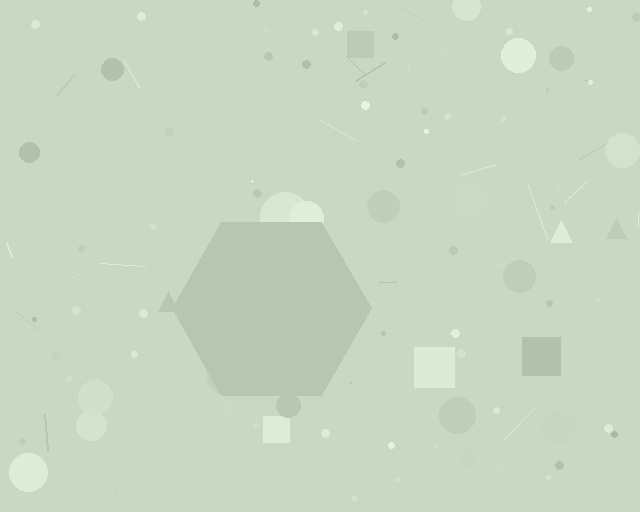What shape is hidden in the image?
A hexagon is hidden in the image.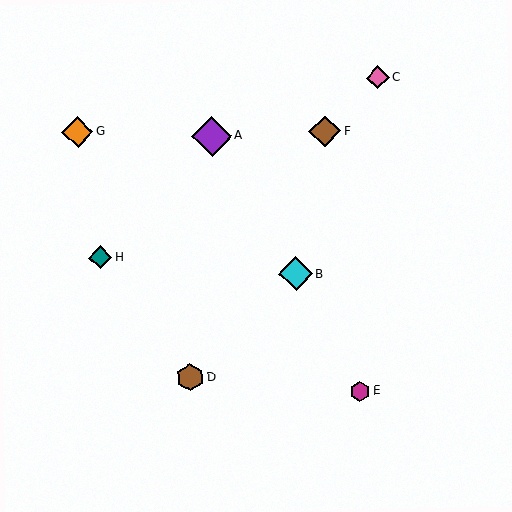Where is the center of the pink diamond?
The center of the pink diamond is at (378, 78).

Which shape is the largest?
The purple diamond (labeled A) is the largest.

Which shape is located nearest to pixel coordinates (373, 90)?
The pink diamond (labeled C) at (378, 78) is nearest to that location.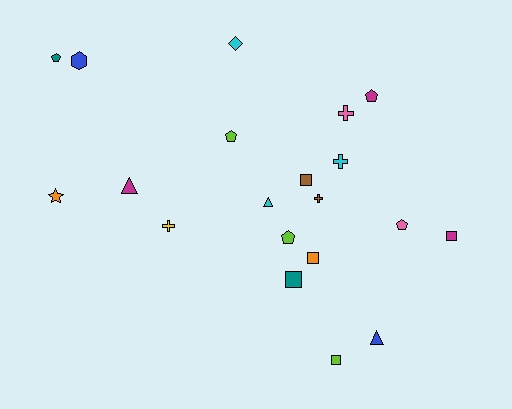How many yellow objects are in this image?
There is 1 yellow object.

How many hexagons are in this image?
There is 1 hexagon.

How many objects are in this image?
There are 20 objects.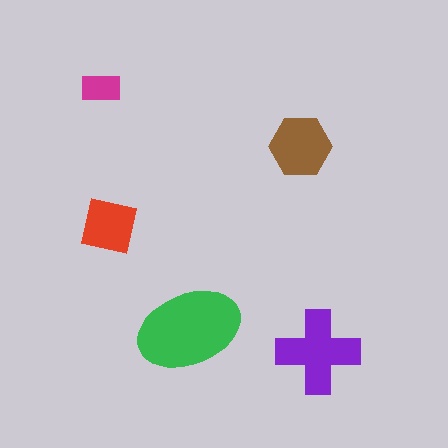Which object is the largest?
The green ellipse.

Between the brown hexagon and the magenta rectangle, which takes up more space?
The brown hexagon.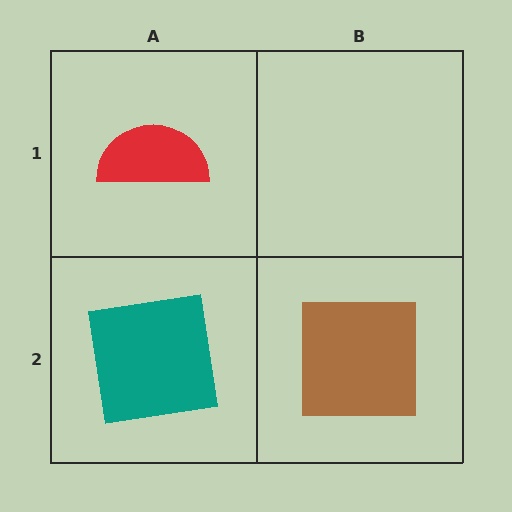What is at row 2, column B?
A brown square.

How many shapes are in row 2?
2 shapes.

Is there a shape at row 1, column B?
No, that cell is empty.